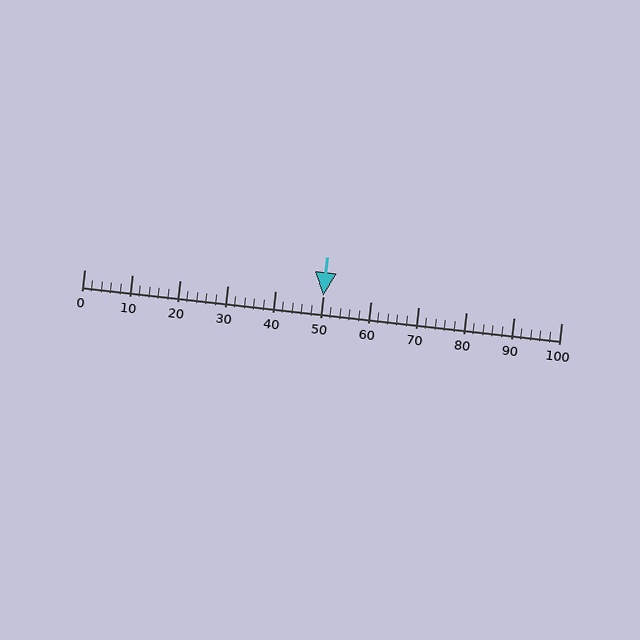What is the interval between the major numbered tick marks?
The major tick marks are spaced 10 units apart.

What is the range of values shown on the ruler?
The ruler shows values from 0 to 100.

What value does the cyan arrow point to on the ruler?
The cyan arrow points to approximately 50.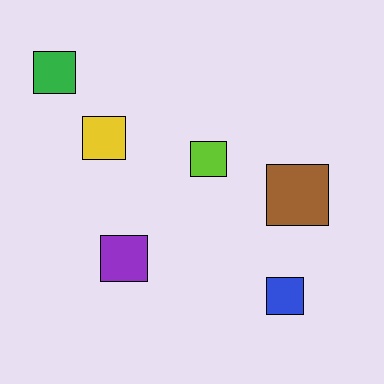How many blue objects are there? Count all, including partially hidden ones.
There is 1 blue object.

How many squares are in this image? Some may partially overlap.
There are 6 squares.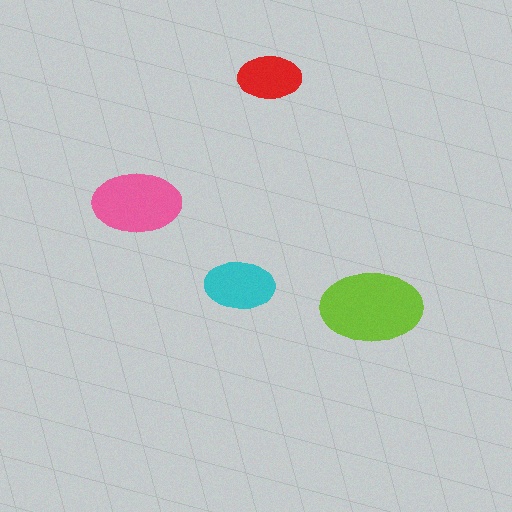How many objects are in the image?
There are 4 objects in the image.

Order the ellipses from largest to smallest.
the lime one, the pink one, the cyan one, the red one.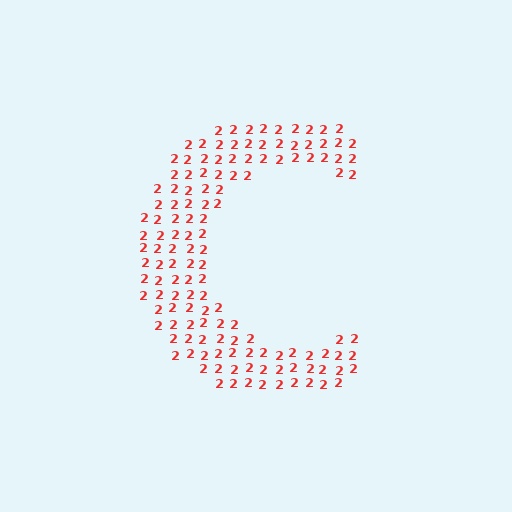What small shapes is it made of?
It is made of small digit 2's.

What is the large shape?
The large shape is the letter C.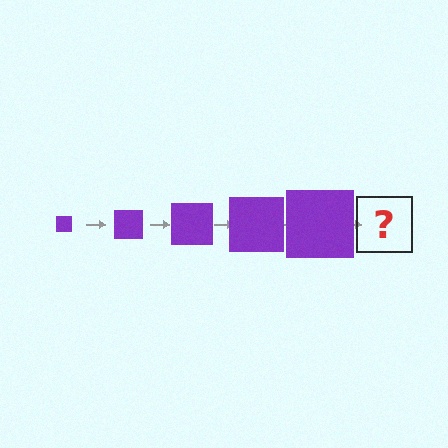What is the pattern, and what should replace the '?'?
The pattern is that the square gets progressively larger each step. The '?' should be a purple square, larger than the previous one.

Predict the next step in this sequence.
The next step is a purple square, larger than the previous one.